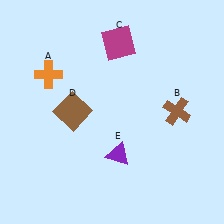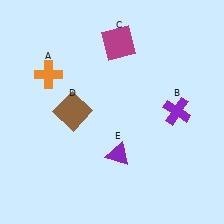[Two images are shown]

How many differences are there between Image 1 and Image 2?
There is 1 difference between the two images.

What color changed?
The cross (B) changed from brown in Image 1 to purple in Image 2.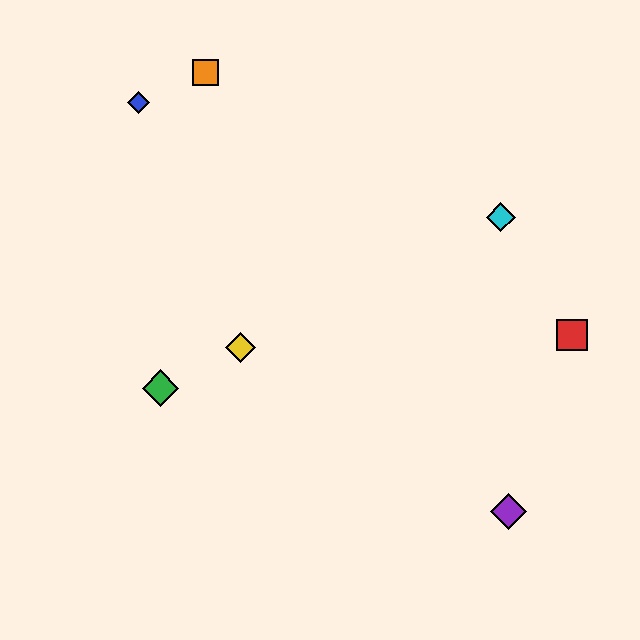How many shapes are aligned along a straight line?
3 shapes (the green diamond, the yellow diamond, the cyan diamond) are aligned along a straight line.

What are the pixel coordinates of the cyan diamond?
The cyan diamond is at (501, 217).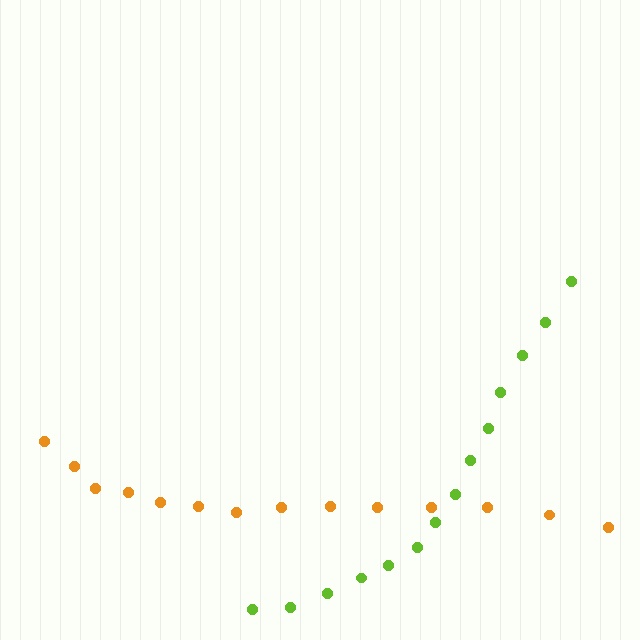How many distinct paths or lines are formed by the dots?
There are 2 distinct paths.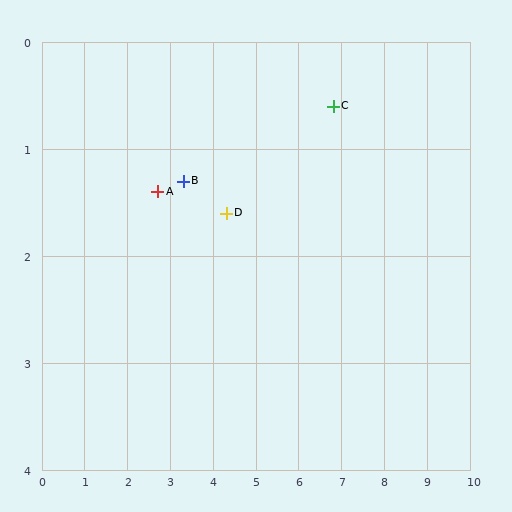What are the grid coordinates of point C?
Point C is at approximately (6.8, 0.6).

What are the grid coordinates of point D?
Point D is at approximately (4.3, 1.6).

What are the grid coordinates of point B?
Point B is at approximately (3.3, 1.3).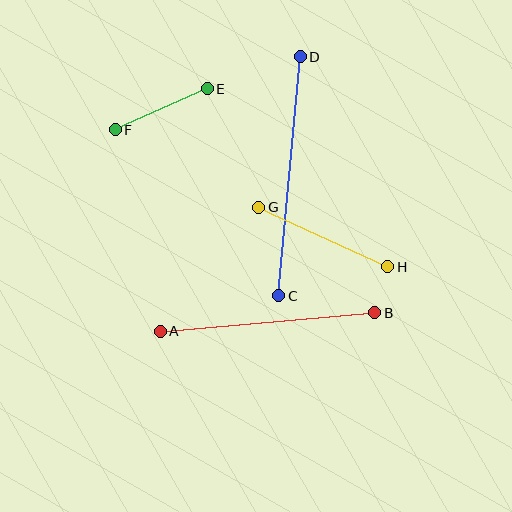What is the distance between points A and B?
The distance is approximately 216 pixels.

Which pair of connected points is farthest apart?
Points C and D are farthest apart.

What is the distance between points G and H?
The distance is approximately 142 pixels.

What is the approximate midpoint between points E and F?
The midpoint is at approximately (161, 109) pixels.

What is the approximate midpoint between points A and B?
The midpoint is at approximately (267, 322) pixels.